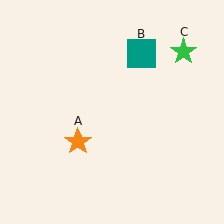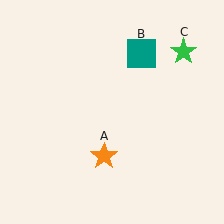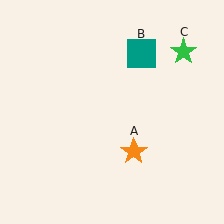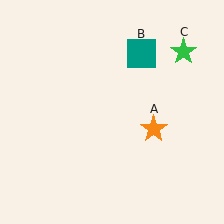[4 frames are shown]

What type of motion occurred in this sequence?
The orange star (object A) rotated counterclockwise around the center of the scene.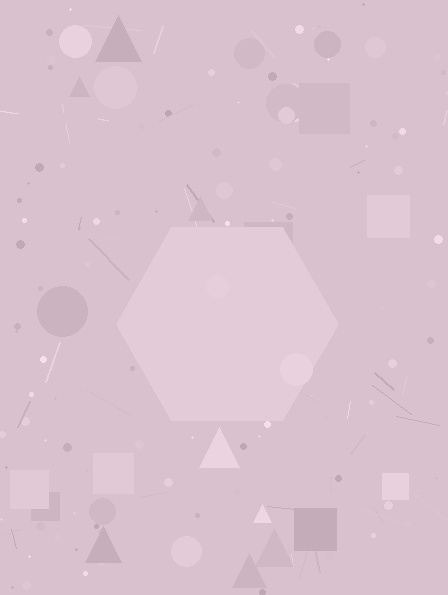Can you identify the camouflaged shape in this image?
The camouflaged shape is a hexagon.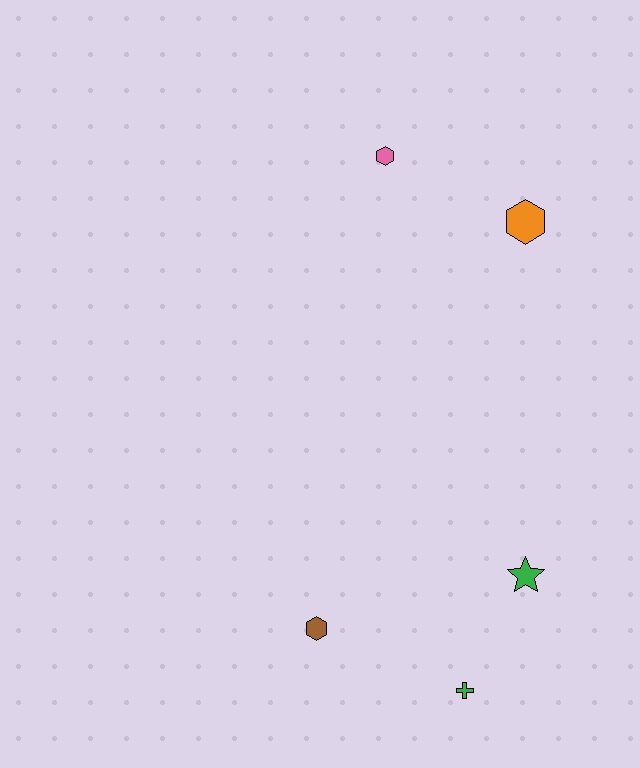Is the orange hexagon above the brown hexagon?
Yes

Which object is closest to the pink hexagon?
The orange hexagon is closest to the pink hexagon.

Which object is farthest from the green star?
The pink hexagon is farthest from the green star.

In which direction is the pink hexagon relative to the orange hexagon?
The pink hexagon is to the left of the orange hexagon.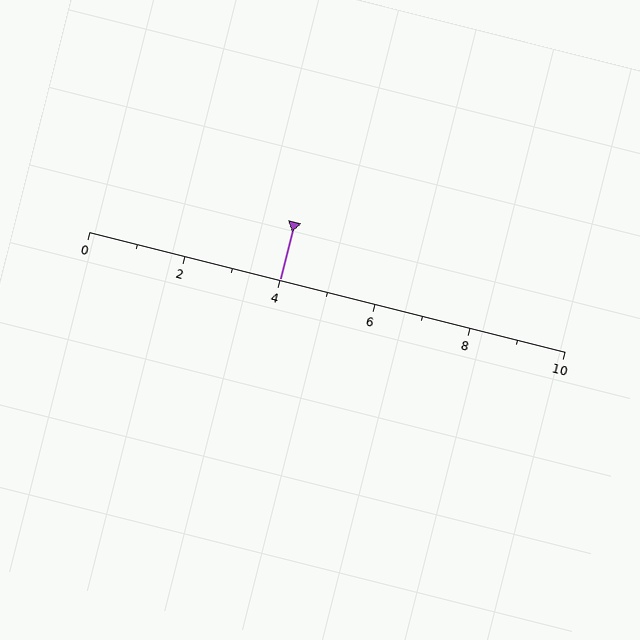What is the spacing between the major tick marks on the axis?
The major ticks are spaced 2 apart.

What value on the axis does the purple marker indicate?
The marker indicates approximately 4.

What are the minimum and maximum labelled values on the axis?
The axis runs from 0 to 10.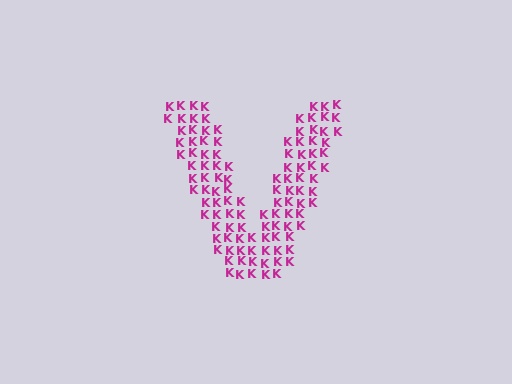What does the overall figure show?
The overall figure shows the letter V.